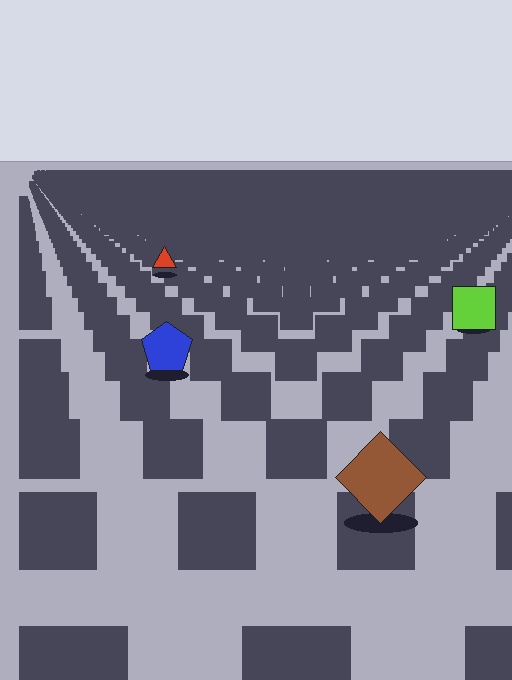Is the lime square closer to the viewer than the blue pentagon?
No. The blue pentagon is closer — you can tell from the texture gradient: the ground texture is coarser near it.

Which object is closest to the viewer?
The brown diamond is closest. The texture marks near it are larger and more spread out.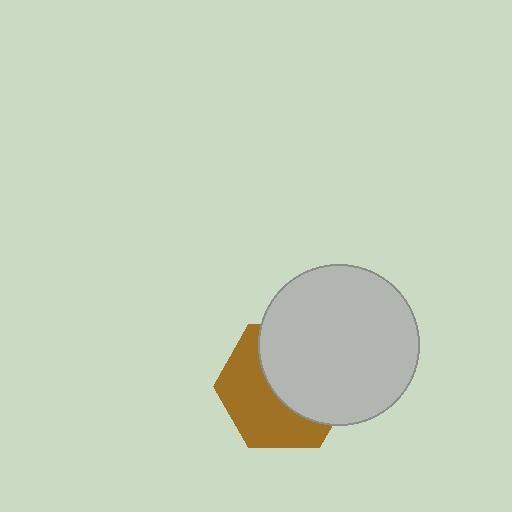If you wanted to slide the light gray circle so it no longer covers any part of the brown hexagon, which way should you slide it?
Slide it toward the upper-right — that is the most direct way to separate the two shapes.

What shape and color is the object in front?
The object in front is a light gray circle.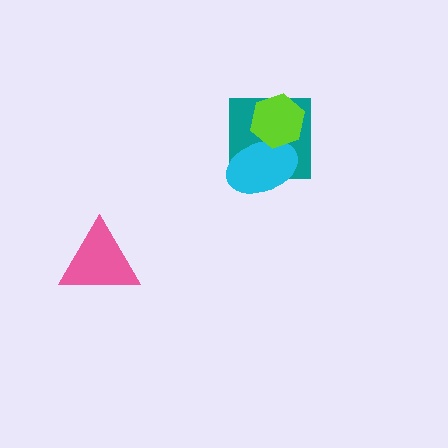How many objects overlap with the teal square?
2 objects overlap with the teal square.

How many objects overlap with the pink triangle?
0 objects overlap with the pink triangle.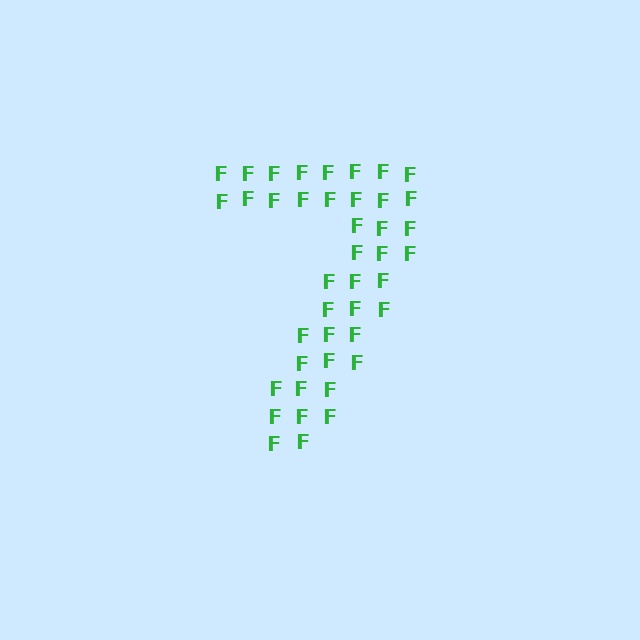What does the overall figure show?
The overall figure shows the digit 7.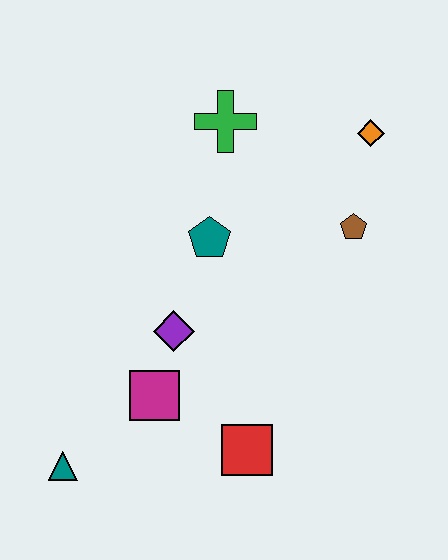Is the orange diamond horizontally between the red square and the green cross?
No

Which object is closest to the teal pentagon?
The purple diamond is closest to the teal pentagon.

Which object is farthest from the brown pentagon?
The teal triangle is farthest from the brown pentagon.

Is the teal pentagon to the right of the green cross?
No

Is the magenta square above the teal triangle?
Yes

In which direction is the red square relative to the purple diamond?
The red square is below the purple diamond.